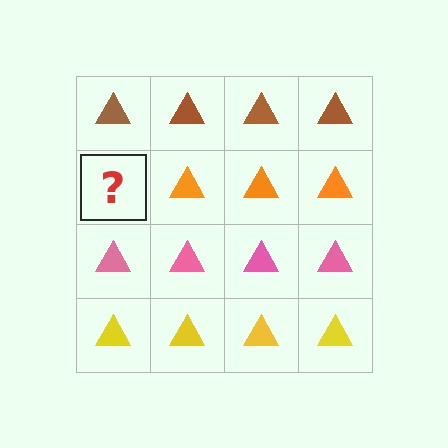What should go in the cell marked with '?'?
The missing cell should contain an orange triangle.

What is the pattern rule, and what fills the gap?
The rule is that each row has a consistent color. The gap should be filled with an orange triangle.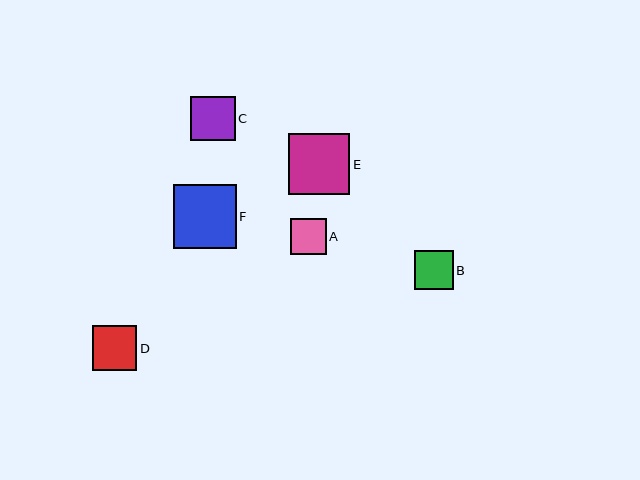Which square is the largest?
Square F is the largest with a size of approximately 63 pixels.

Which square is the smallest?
Square A is the smallest with a size of approximately 36 pixels.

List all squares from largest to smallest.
From largest to smallest: F, E, D, C, B, A.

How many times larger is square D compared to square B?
Square D is approximately 1.1 times the size of square B.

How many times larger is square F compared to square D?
Square F is approximately 1.4 times the size of square D.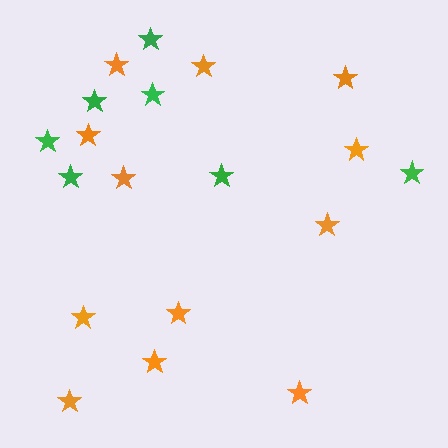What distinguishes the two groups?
There are 2 groups: one group of orange stars (12) and one group of green stars (7).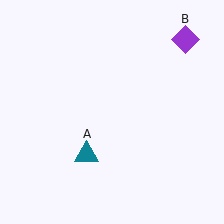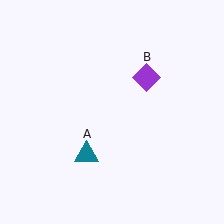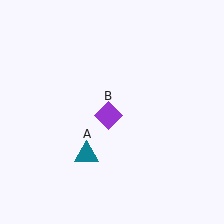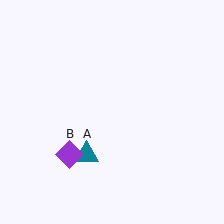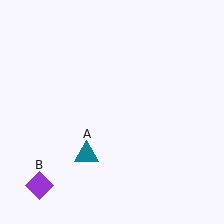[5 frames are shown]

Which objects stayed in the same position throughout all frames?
Teal triangle (object A) remained stationary.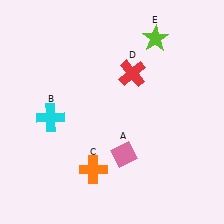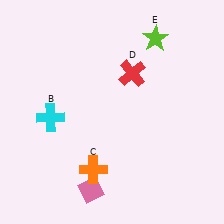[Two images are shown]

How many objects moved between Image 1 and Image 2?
1 object moved between the two images.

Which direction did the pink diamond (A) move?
The pink diamond (A) moved down.